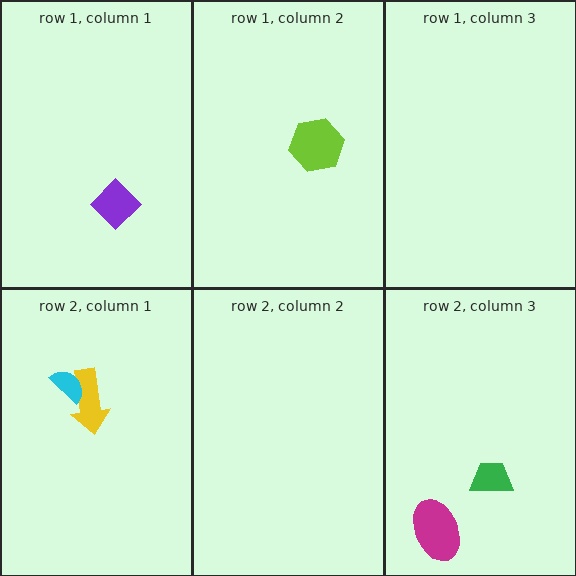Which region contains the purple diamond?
The row 1, column 1 region.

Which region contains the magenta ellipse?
The row 2, column 3 region.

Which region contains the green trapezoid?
The row 2, column 3 region.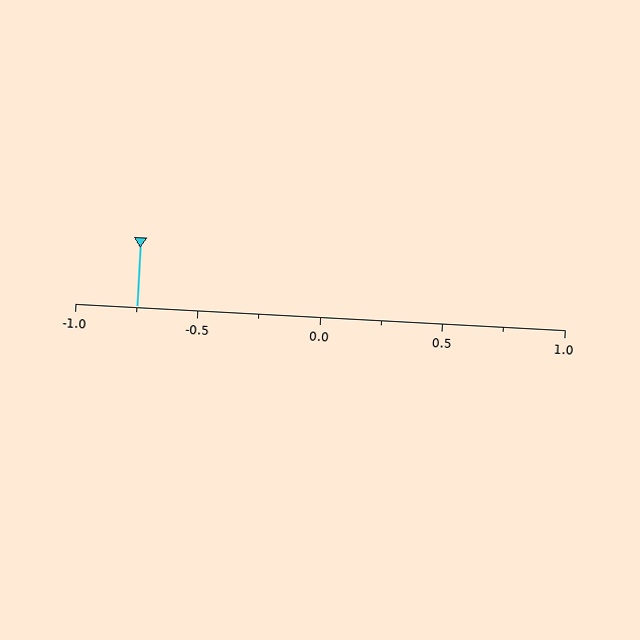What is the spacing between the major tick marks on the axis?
The major ticks are spaced 0.5 apart.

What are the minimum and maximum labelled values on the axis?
The axis runs from -1.0 to 1.0.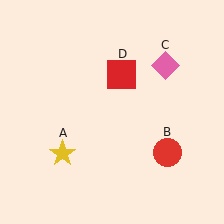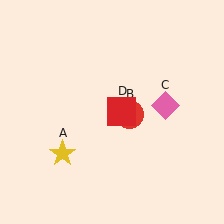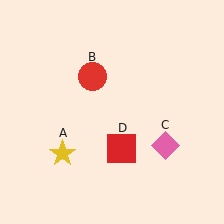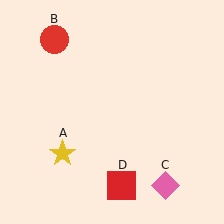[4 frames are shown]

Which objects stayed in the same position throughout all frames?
Yellow star (object A) remained stationary.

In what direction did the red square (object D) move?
The red square (object D) moved down.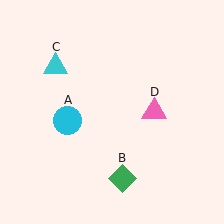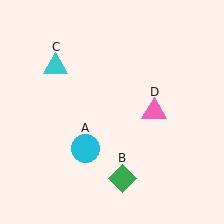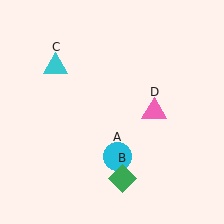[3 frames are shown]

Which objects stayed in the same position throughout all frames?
Green diamond (object B) and cyan triangle (object C) and pink triangle (object D) remained stationary.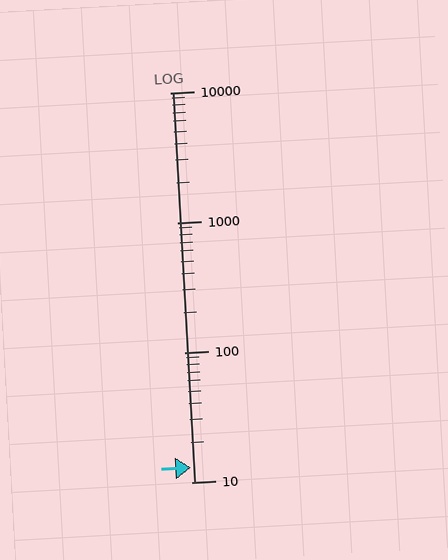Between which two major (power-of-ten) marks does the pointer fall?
The pointer is between 10 and 100.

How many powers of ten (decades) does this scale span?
The scale spans 3 decades, from 10 to 10000.